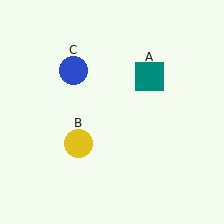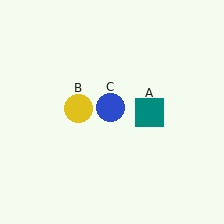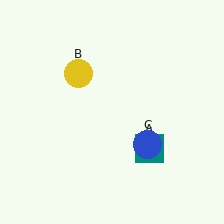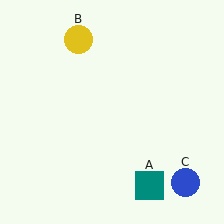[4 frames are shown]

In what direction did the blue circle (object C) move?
The blue circle (object C) moved down and to the right.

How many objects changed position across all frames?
3 objects changed position: teal square (object A), yellow circle (object B), blue circle (object C).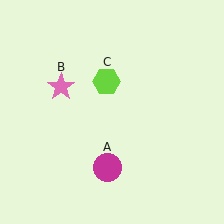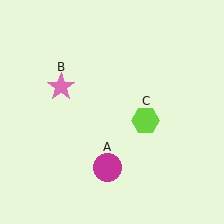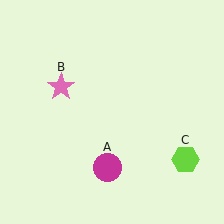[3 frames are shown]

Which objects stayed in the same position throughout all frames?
Magenta circle (object A) and pink star (object B) remained stationary.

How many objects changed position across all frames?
1 object changed position: lime hexagon (object C).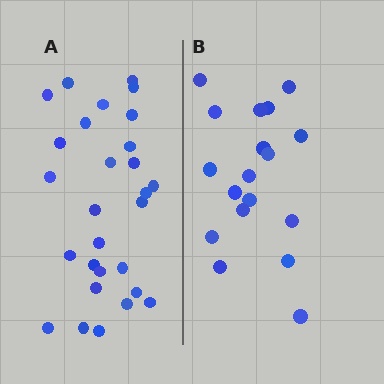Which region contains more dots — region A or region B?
Region A (the left region) has more dots.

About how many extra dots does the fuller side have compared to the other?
Region A has roughly 10 or so more dots than region B.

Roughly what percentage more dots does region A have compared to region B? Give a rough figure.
About 55% more.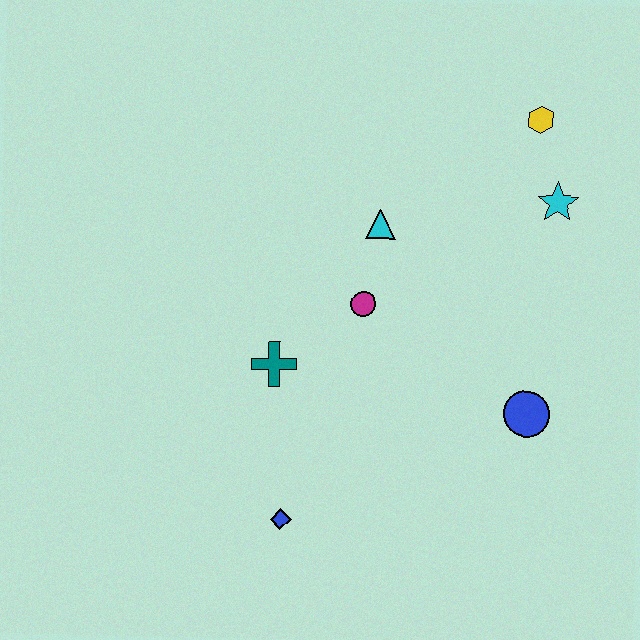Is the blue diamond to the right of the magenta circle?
No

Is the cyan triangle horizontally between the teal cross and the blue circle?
Yes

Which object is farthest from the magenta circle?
The yellow hexagon is farthest from the magenta circle.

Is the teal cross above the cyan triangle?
No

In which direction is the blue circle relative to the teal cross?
The blue circle is to the right of the teal cross.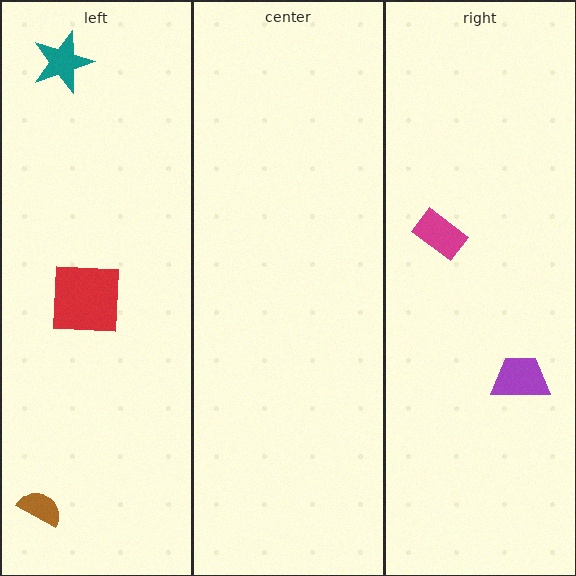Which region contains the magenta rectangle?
The right region.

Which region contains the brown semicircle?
The left region.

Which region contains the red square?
The left region.